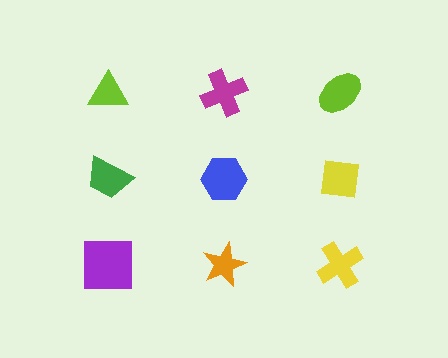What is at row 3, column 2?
An orange star.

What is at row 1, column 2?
A magenta cross.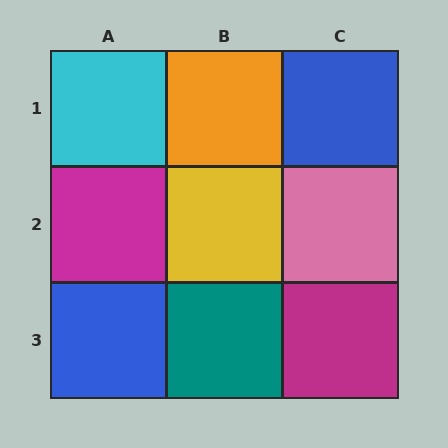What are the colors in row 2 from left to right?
Magenta, yellow, pink.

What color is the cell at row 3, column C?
Magenta.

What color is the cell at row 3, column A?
Blue.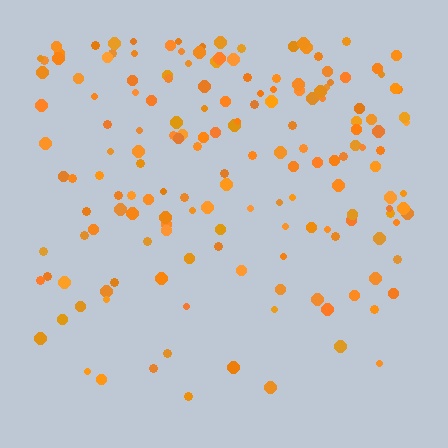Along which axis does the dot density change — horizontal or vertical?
Vertical.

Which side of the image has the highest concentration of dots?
The top.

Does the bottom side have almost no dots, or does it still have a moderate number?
Still a moderate number, just noticeably fewer than the top.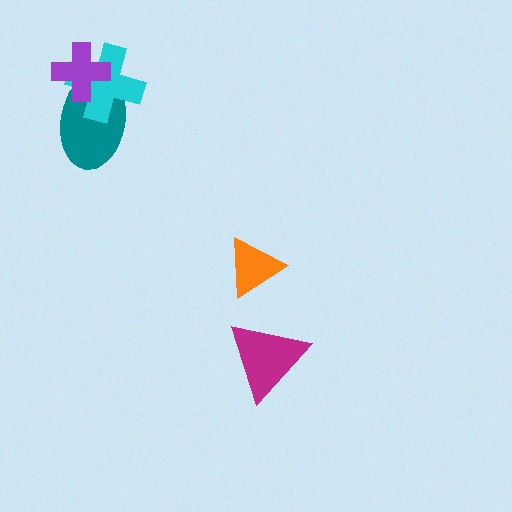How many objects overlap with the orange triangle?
0 objects overlap with the orange triangle.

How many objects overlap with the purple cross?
2 objects overlap with the purple cross.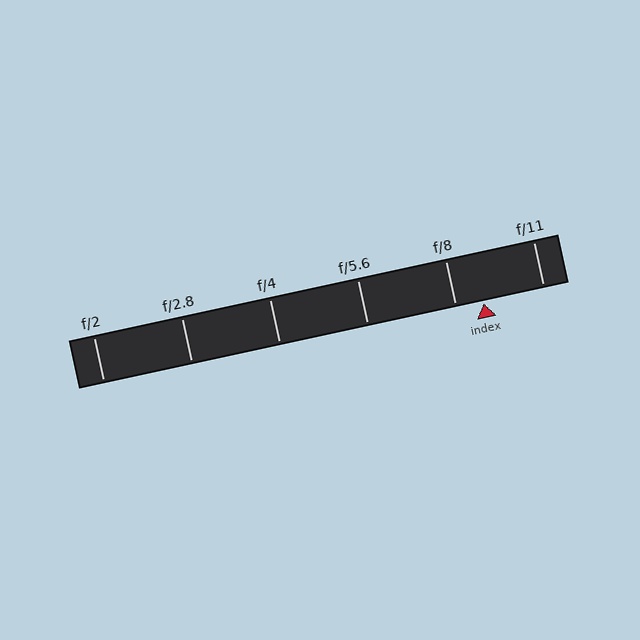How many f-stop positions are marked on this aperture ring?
There are 6 f-stop positions marked.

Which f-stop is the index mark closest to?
The index mark is closest to f/8.